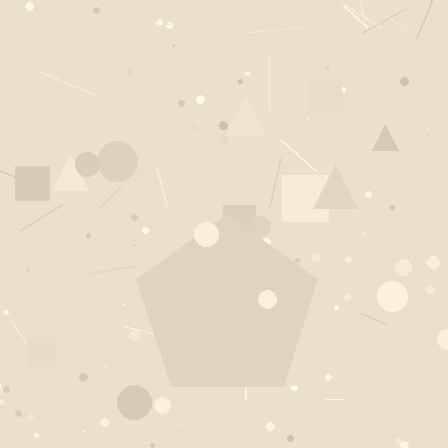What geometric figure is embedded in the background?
A pentagon is embedded in the background.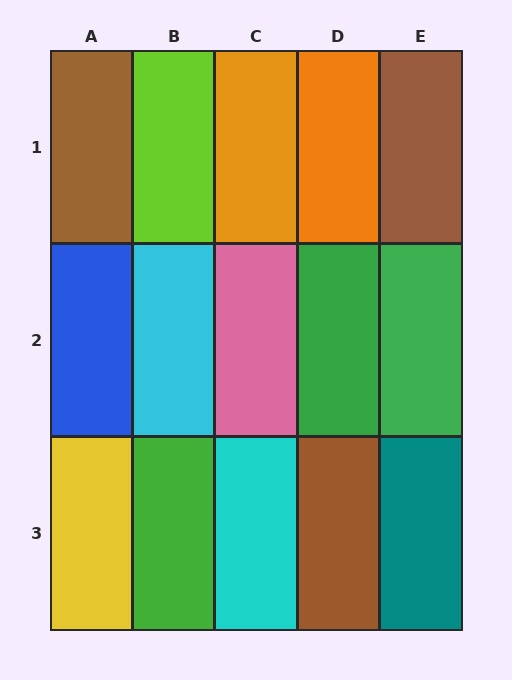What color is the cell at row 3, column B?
Green.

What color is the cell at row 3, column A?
Yellow.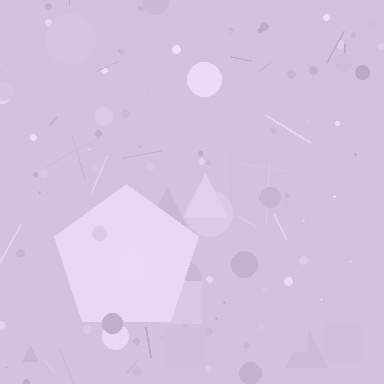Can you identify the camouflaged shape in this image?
The camouflaged shape is a pentagon.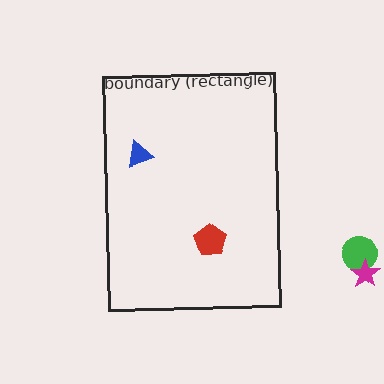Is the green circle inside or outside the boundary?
Outside.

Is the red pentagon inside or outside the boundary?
Inside.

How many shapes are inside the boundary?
2 inside, 2 outside.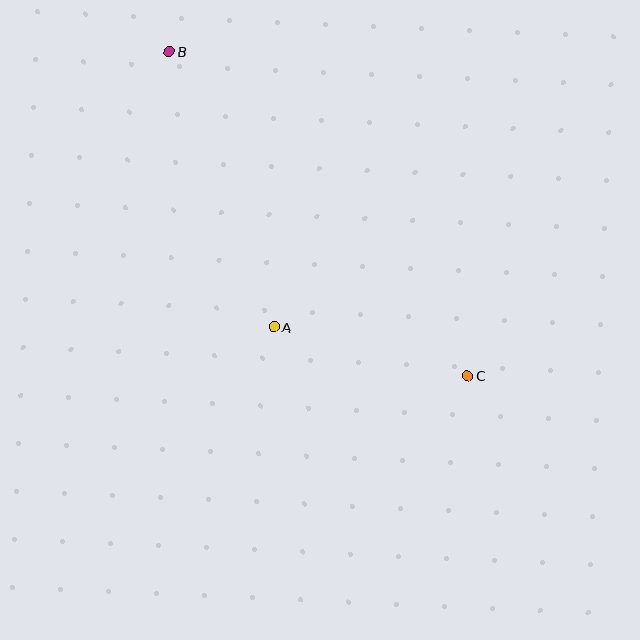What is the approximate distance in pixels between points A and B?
The distance between A and B is approximately 294 pixels.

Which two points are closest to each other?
Points A and C are closest to each other.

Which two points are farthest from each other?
Points B and C are farthest from each other.